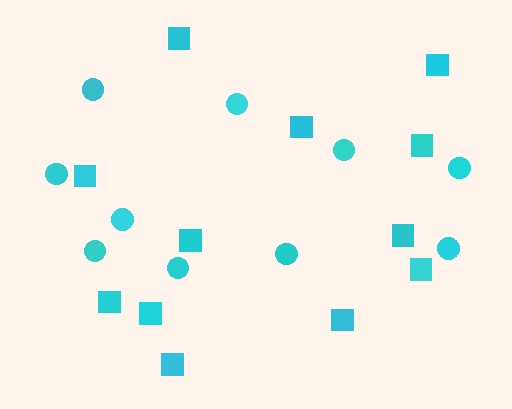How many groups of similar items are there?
There are 2 groups: one group of squares (12) and one group of circles (10).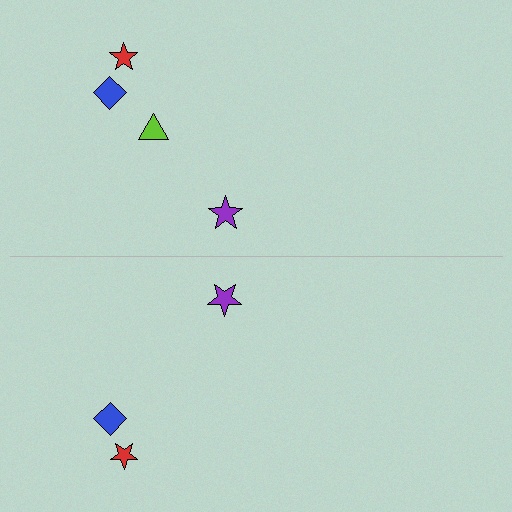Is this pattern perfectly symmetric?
No, the pattern is not perfectly symmetric. A lime triangle is missing from the bottom side.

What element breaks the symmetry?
A lime triangle is missing from the bottom side.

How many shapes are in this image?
There are 7 shapes in this image.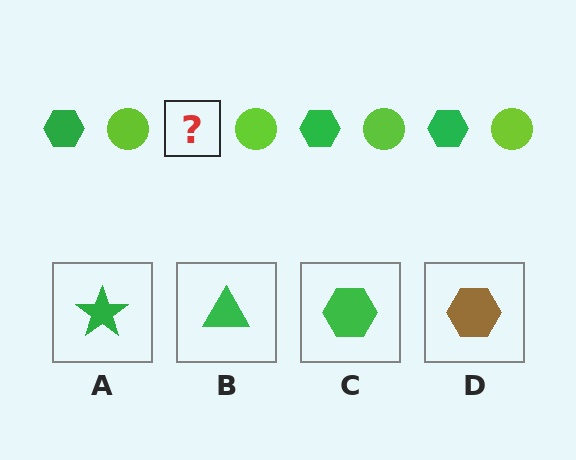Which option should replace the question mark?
Option C.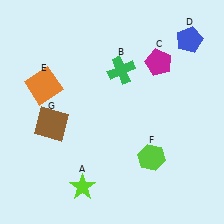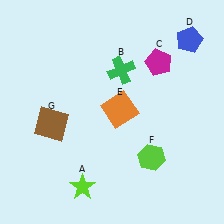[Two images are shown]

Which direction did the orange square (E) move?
The orange square (E) moved right.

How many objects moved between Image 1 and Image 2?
1 object moved between the two images.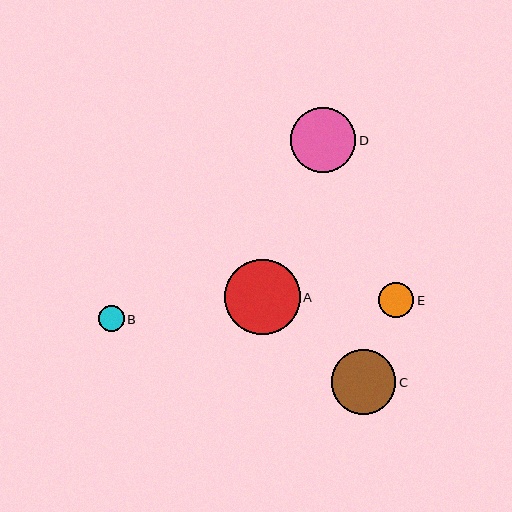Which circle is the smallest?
Circle B is the smallest with a size of approximately 26 pixels.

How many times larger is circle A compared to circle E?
Circle A is approximately 2.2 times the size of circle E.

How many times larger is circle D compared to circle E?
Circle D is approximately 1.9 times the size of circle E.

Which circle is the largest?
Circle A is the largest with a size of approximately 75 pixels.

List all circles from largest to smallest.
From largest to smallest: A, D, C, E, B.